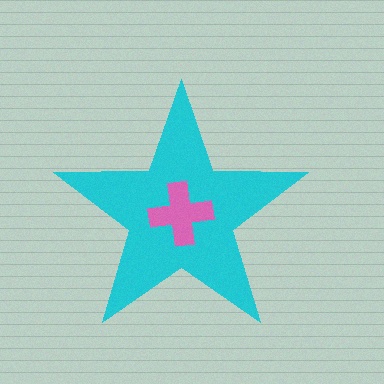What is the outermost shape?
The cyan star.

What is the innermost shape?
The pink cross.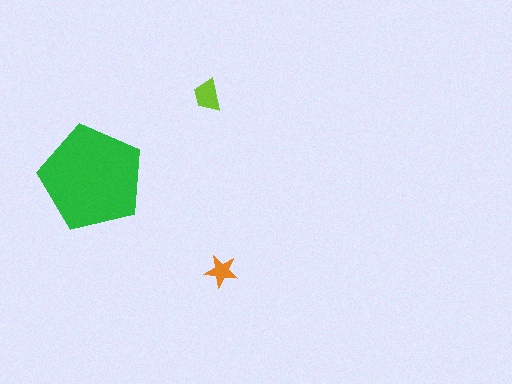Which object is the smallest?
The orange star.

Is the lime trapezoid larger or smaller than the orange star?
Larger.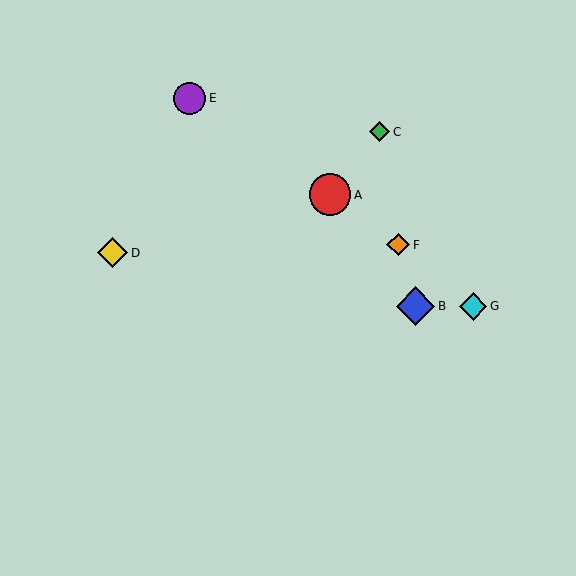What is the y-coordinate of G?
Object G is at y≈306.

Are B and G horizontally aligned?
Yes, both are at y≈306.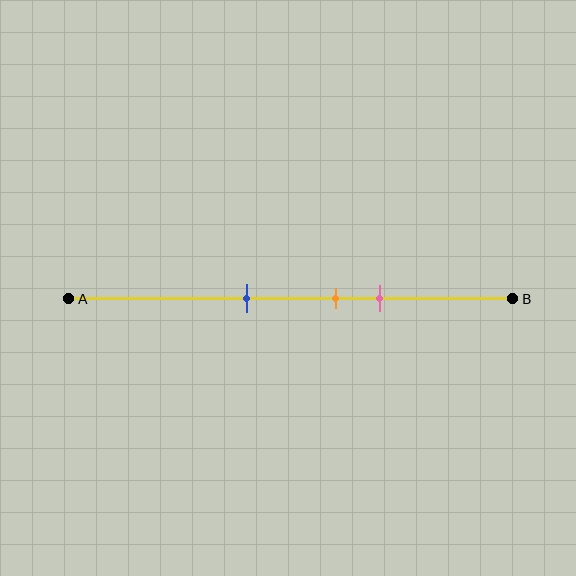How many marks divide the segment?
There are 3 marks dividing the segment.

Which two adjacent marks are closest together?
The orange and pink marks are the closest adjacent pair.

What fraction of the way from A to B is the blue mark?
The blue mark is approximately 40% (0.4) of the way from A to B.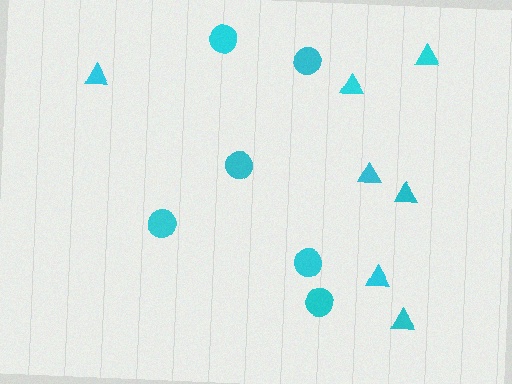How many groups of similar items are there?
There are 2 groups: one group of triangles (7) and one group of circles (6).